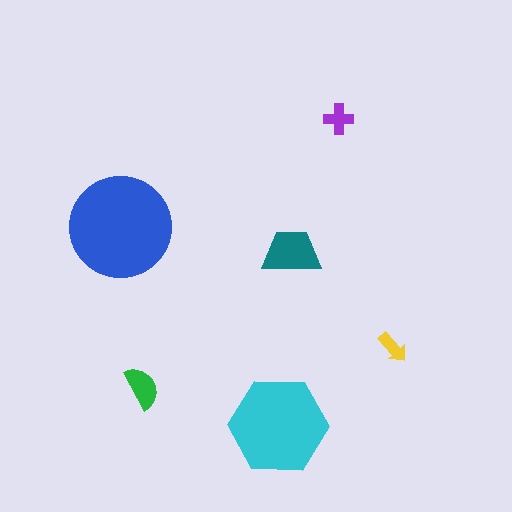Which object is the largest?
The blue circle.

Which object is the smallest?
The yellow arrow.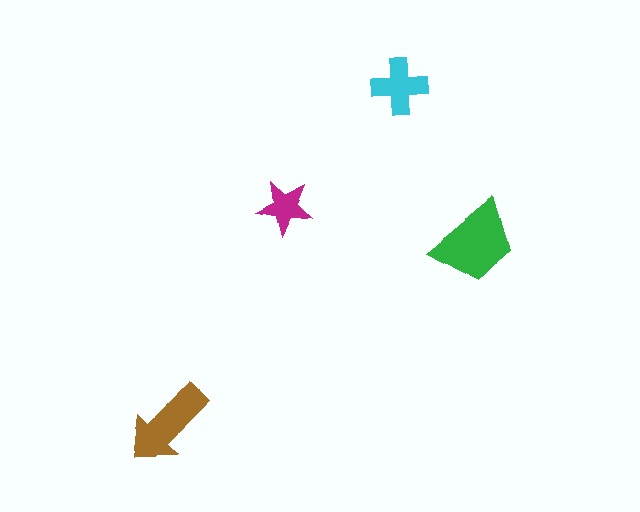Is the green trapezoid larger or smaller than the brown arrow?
Larger.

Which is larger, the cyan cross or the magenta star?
The cyan cross.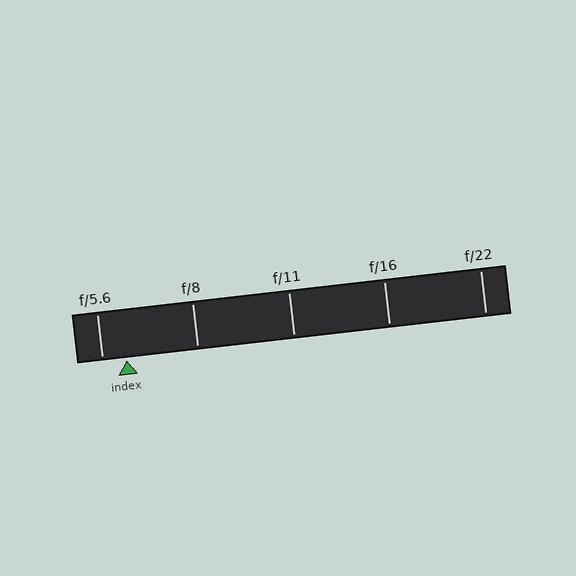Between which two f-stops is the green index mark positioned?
The index mark is between f/5.6 and f/8.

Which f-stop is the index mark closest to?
The index mark is closest to f/5.6.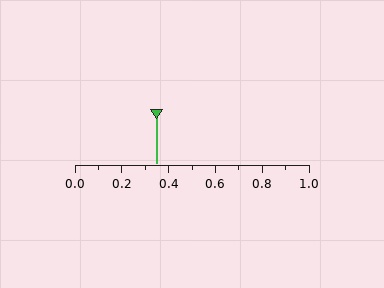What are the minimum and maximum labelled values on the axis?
The axis runs from 0.0 to 1.0.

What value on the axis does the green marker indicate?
The marker indicates approximately 0.35.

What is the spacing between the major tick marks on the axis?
The major ticks are spaced 0.2 apart.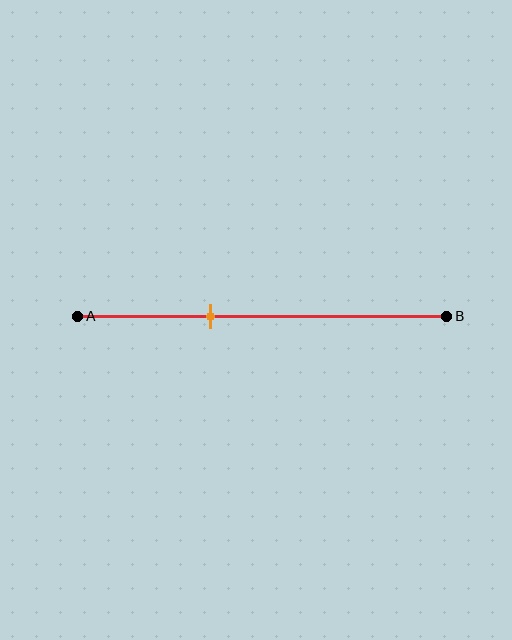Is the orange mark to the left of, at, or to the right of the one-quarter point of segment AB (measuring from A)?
The orange mark is to the right of the one-quarter point of segment AB.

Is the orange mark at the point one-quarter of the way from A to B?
No, the mark is at about 35% from A, not at the 25% one-quarter point.